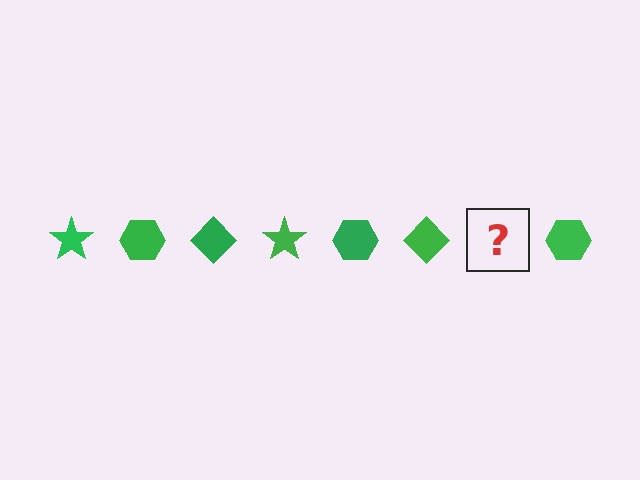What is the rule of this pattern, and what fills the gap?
The rule is that the pattern cycles through star, hexagon, diamond shapes in green. The gap should be filled with a green star.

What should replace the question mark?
The question mark should be replaced with a green star.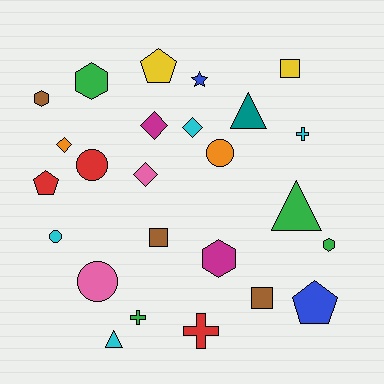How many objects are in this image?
There are 25 objects.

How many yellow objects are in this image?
There are 2 yellow objects.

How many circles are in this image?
There are 4 circles.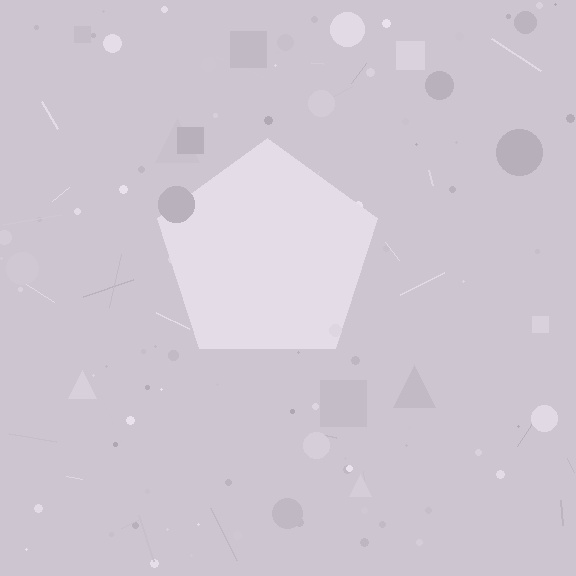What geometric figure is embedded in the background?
A pentagon is embedded in the background.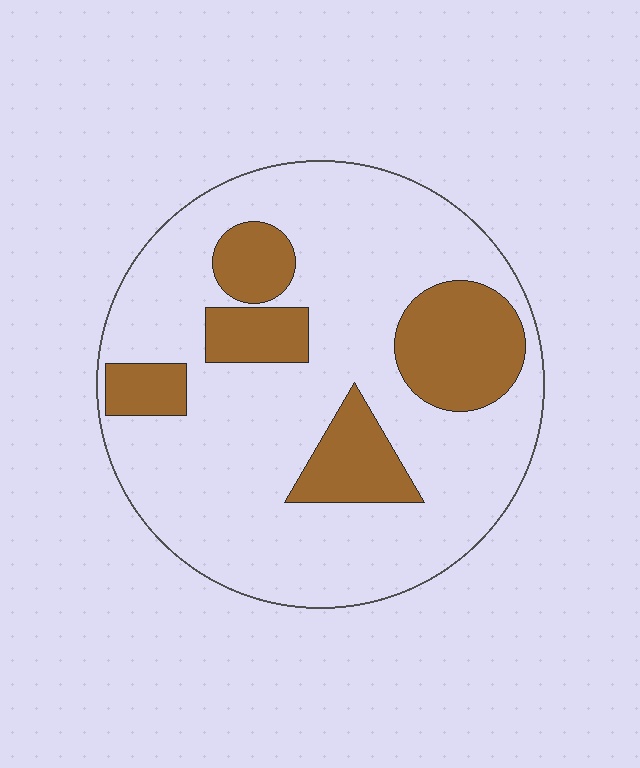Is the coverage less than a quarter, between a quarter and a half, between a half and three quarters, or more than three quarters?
Less than a quarter.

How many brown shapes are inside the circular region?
5.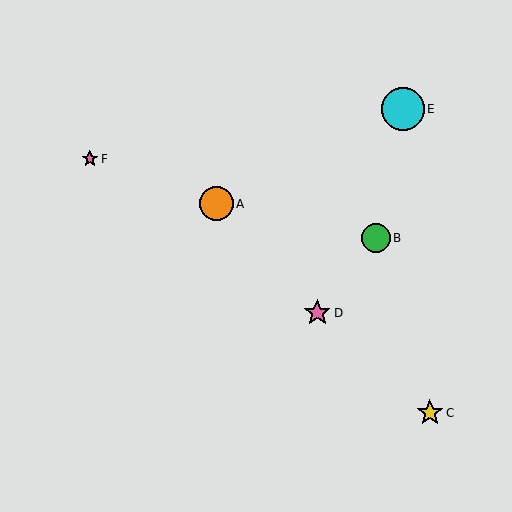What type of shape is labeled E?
Shape E is a cyan circle.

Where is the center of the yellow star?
The center of the yellow star is at (430, 413).